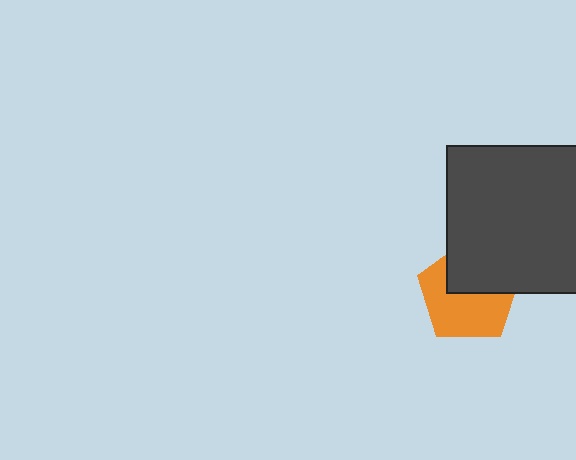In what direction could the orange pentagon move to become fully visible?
The orange pentagon could move down. That would shift it out from behind the dark gray square entirely.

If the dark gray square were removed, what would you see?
You would see the complete orange pentagon.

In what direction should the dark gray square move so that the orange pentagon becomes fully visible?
The dark gray square should move up. That is the shortest direction to clear the overlap and leave the orange pentagon fully visible.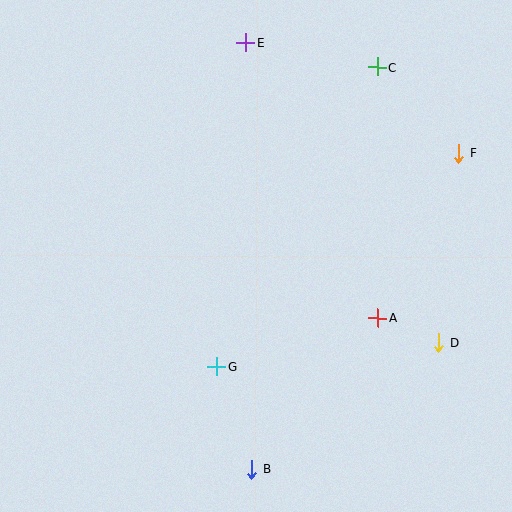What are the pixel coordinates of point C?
Point C is at (377, 67).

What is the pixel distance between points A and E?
The distance between A and E is 305 pixels.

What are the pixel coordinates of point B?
Point B is at (252, 469).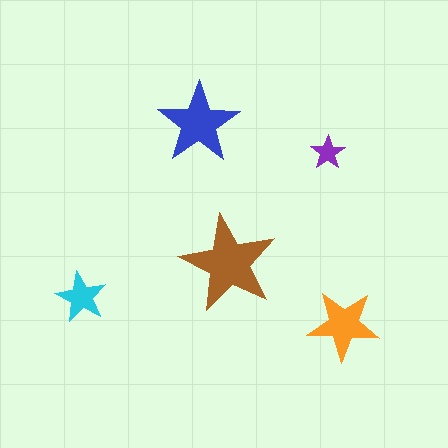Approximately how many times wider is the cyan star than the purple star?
About 1.5 times wider.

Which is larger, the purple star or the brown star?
The brown one.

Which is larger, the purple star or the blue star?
The blue one.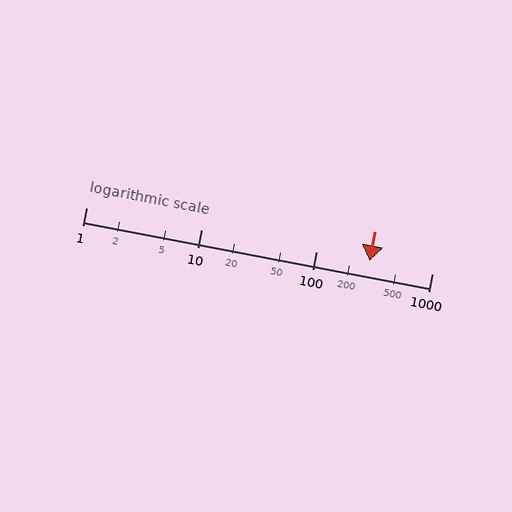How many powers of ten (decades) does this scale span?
The scale spans 3 decades, from 1 to 1000.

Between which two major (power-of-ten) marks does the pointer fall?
The pointer is between 100 and 1000.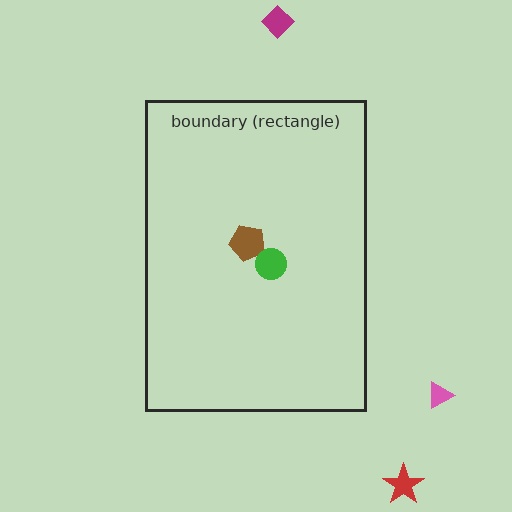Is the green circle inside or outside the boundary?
Inside.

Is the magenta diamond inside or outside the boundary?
Outside.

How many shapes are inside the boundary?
2 inside, 3 outside.